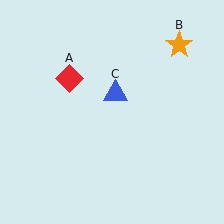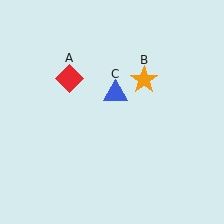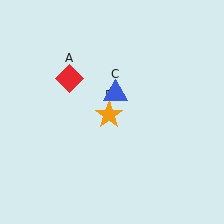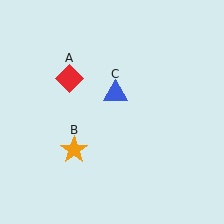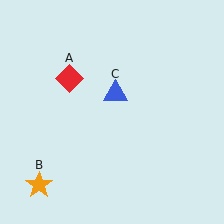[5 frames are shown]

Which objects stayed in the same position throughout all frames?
Red diamond (object A) and blue triangle (object C) remained stationary.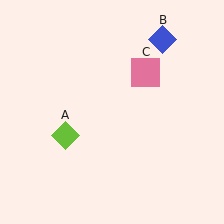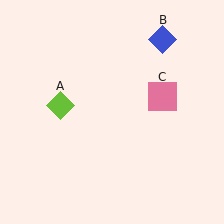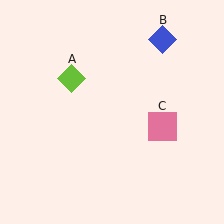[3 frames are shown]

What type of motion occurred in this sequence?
The lime diamond (object A), pink square (object C) rotated clockwise around the center of the scene.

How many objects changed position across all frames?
2 objects changed position: lime diamond (object A), pink square (object C).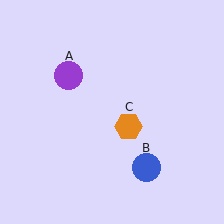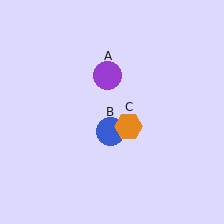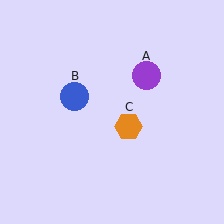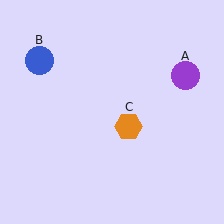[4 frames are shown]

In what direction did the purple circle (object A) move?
The purple circle (object A) moved right.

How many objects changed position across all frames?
2 objects changed position: purple circle (object A), blue circle (object B).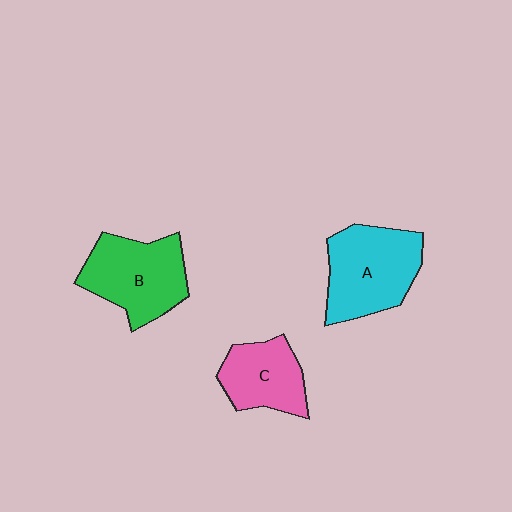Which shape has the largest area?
Shape A (cyan).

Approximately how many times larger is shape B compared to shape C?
Approximately 1.4 times.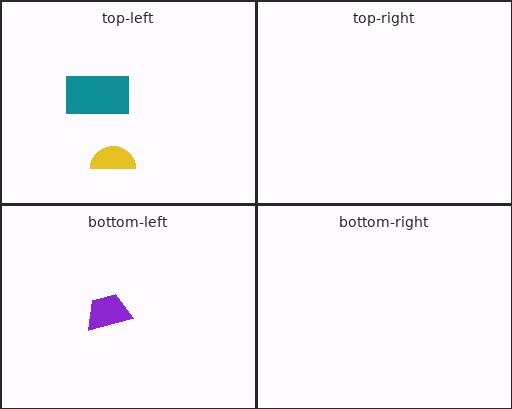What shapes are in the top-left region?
The teal rectangle, the yellow semicircle.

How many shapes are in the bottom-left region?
1.